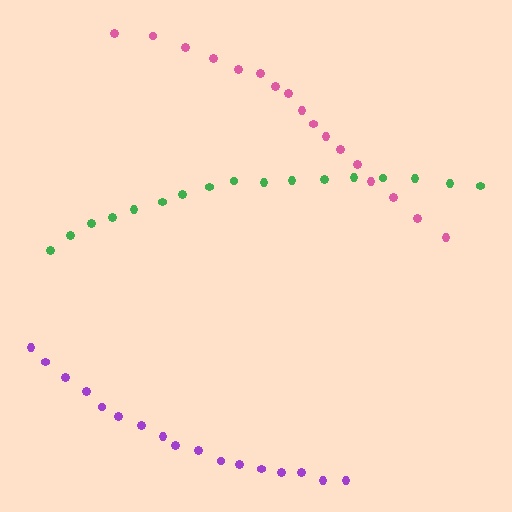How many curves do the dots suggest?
There are 3 distinct paths.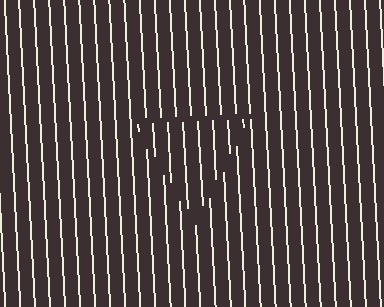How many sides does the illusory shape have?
3 sides — the line-ends trace a triangle.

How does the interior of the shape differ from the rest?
The interior of the shape contains the same grating, shifted by half a period — the contour is defined by the phase discontinuity where line-ends from the inner and outer gratings abut.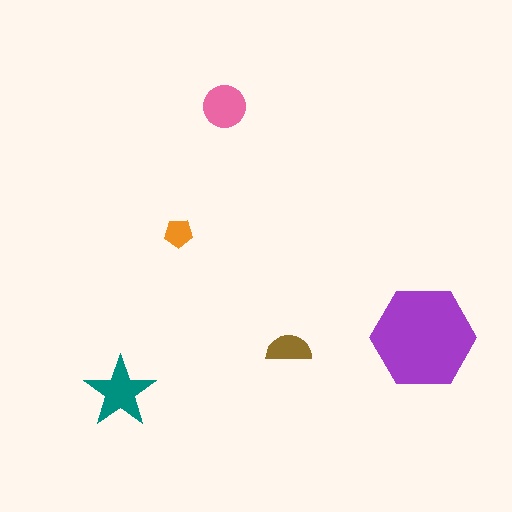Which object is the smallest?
The orange pentagon.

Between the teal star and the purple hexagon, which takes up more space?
The purple hexagon.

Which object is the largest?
The purple hexagon.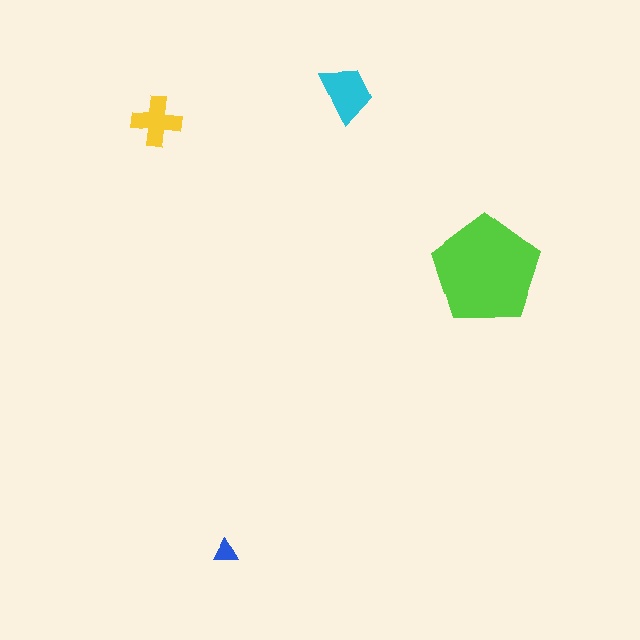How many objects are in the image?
There are 4 objects in the image.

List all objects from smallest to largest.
The blue triangle, the yellow cross, the cyan trapezoid, the lime pentagon.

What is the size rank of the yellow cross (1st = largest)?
3rd.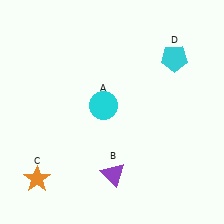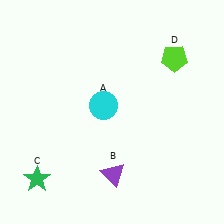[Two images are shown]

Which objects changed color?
C changed from orange to green. D changed from cyan to lime.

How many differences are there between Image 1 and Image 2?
There are 2 differences between the two images.